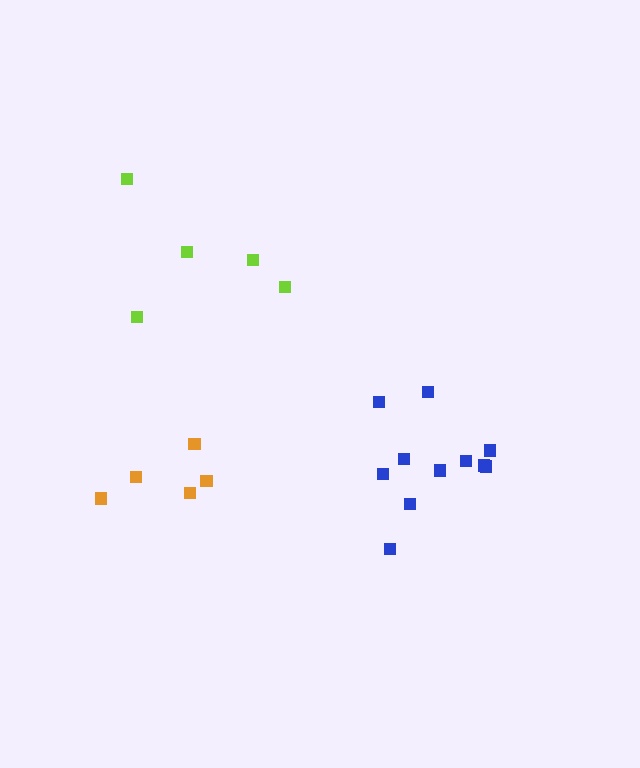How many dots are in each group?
Group 1: 11 dots, Group 2: 5 dots, Group 3: 5 dots (21 total).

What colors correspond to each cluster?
The clusters are colored: blue, lime, orange.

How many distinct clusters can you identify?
There are 3 distinct clusters.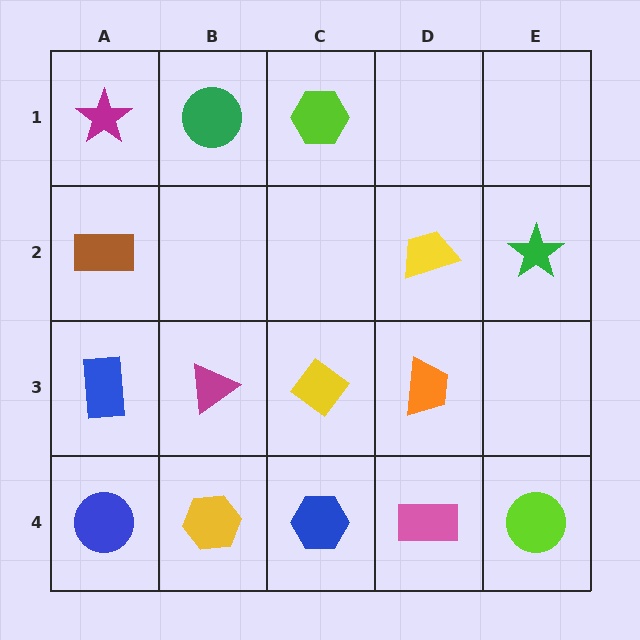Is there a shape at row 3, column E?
No, that cell is empty.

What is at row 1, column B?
A green circle.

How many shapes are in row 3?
4 shapes.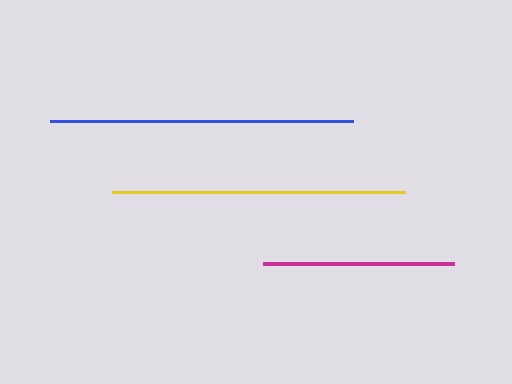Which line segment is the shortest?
The magenta line is the shortest at approximately 191 pixels.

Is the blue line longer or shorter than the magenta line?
The blue line is longer than the magenta line.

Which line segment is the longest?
The blue line is the longest at approximately 303 pixels.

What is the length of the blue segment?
The blue segment is approximately 303 pixels long.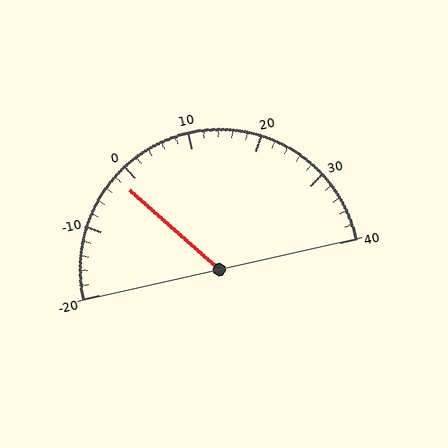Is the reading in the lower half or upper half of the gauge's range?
The reading is in the lower half of the range (-20 to 40).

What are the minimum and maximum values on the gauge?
The gauge ranges from -20 to 40.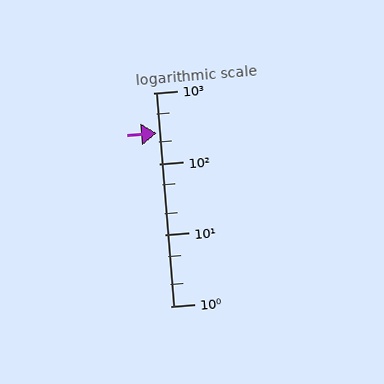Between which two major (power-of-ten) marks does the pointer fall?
The pointer is between 100 and 1000.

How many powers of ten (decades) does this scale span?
The scale spans 3 decades, from 1 to 1000.